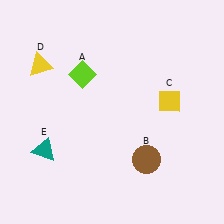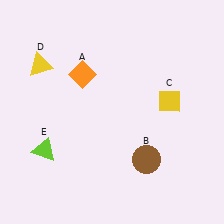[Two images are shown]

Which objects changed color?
A changed from lime to orange. E changed from teal to lime.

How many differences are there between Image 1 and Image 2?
There are 2 differences between the two images.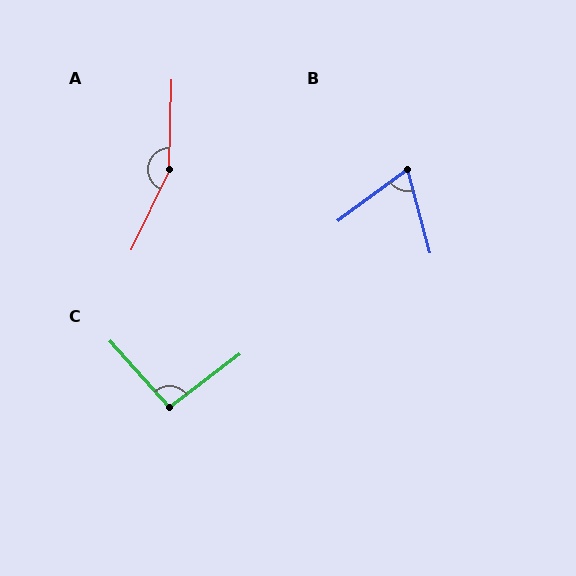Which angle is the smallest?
B, at approximately 68 degrees.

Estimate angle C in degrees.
Approximately 95 degrees.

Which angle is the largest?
A, at approximately 156 degrees.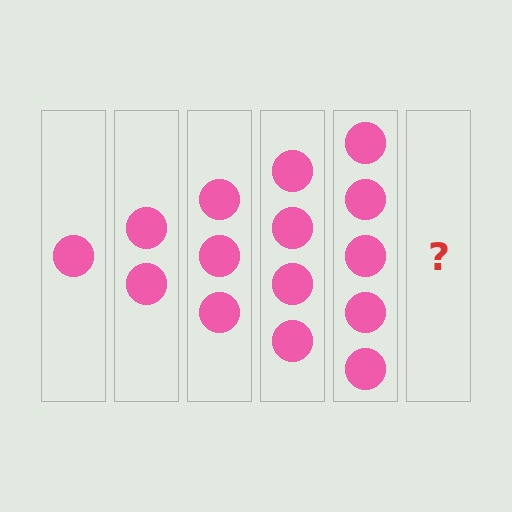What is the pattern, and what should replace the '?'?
The pattern is that each step adds one more circle. The '?' should be 6 circles.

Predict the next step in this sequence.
The next step is 6 circles.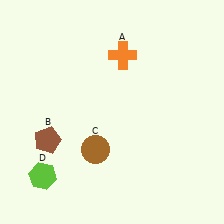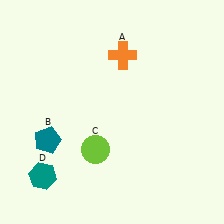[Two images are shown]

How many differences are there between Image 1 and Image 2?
There are 3 differences between the two images.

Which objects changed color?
B changed from brown to teal. C changed from brown to lime. D changed from lime to teal.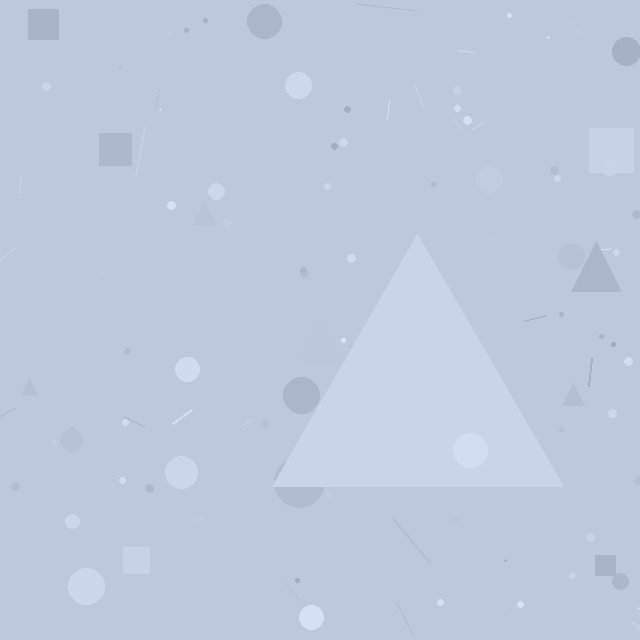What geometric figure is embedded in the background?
A triangle is embedded in the background.